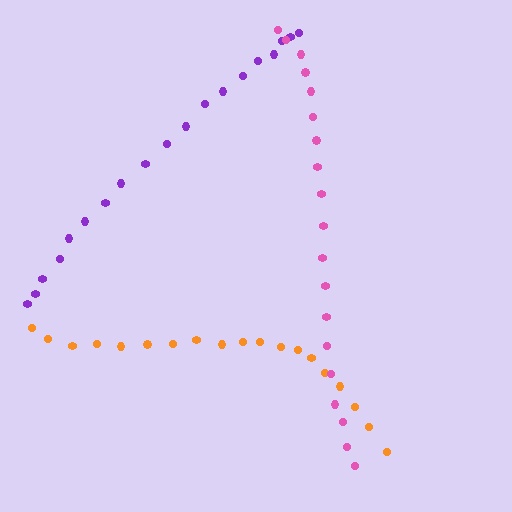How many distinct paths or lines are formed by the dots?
There are 3 distinct paths.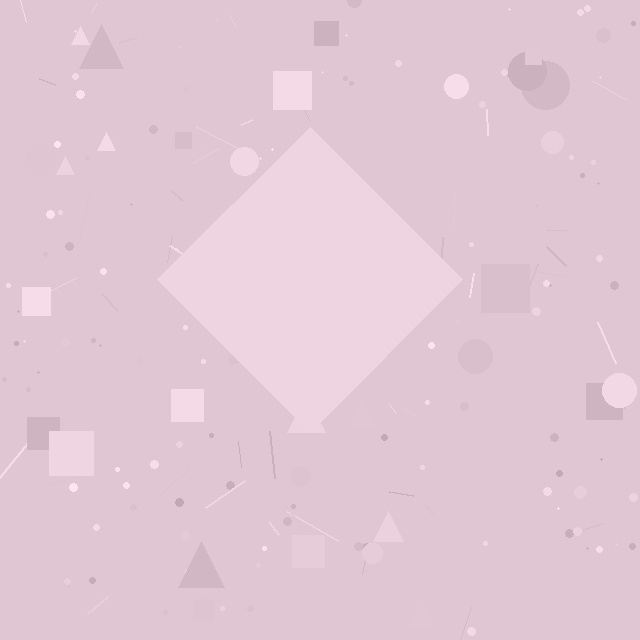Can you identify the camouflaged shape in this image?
The camouflaged shape is a diamond.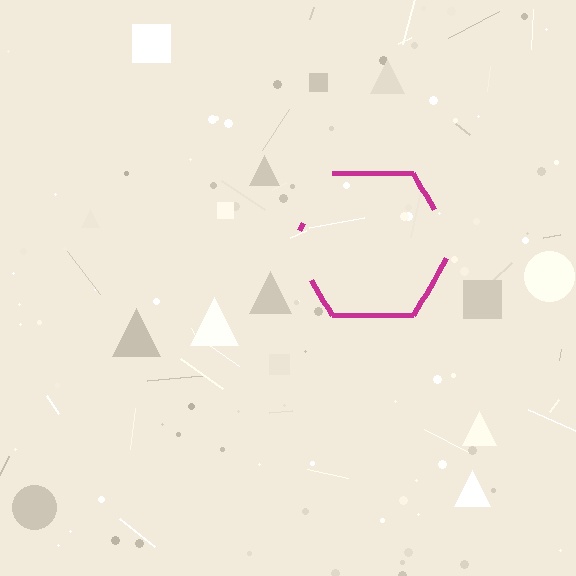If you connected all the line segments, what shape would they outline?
They would outline a hexagon.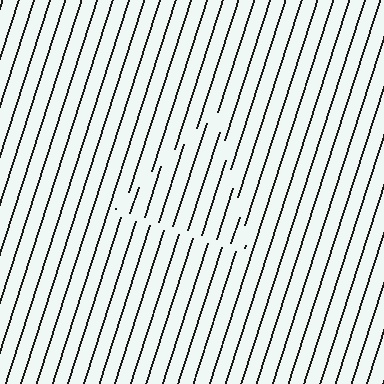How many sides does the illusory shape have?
3 sides — the line-ends trace a triangle.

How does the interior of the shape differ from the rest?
The interior of the shape contains the same grating, shifted by half a period — the contour is defined by the phase discontinuity where line-ends from the inner and outer gratings abut.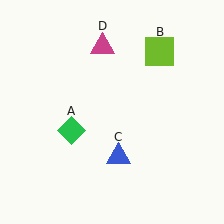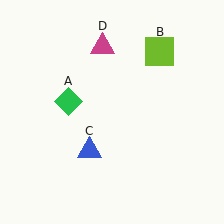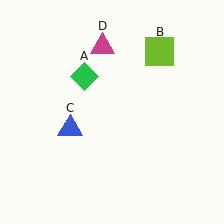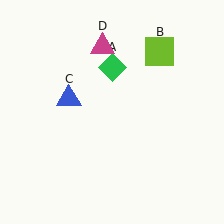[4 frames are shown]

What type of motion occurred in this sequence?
The green diamond (object A), blue triangle (object C) rotated clockwise around the center of the scene.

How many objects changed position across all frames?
2 objects changed position: green diamond (object A), blue triangle (object C).